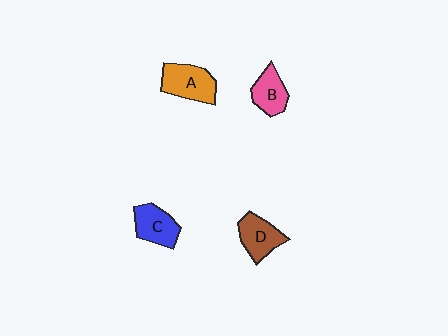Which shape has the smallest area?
Shape B (pink).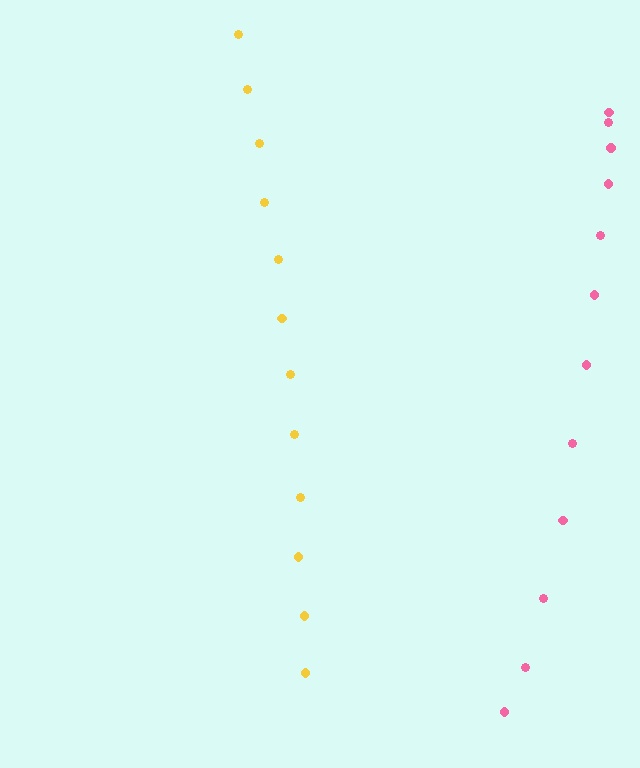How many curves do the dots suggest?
There are 2 distinct paths.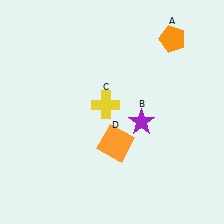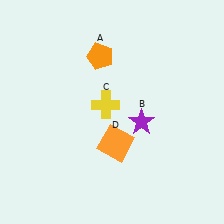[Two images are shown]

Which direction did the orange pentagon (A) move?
The orange pentagon (A) moved left.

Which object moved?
The orange pentagon (A) moved left.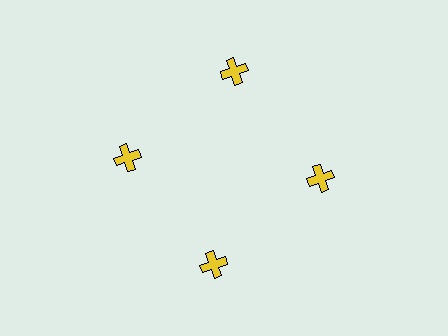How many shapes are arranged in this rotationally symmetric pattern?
There are 4 shapes, arranged in 4 groups of 1.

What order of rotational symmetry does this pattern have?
This pattern has 4-fold rotational symmetry.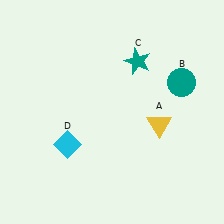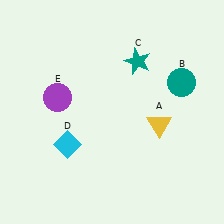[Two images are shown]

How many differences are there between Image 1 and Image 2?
There is 1 difference between the two images.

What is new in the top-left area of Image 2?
A purple circle (E) was added in the top-left area of Image 2.